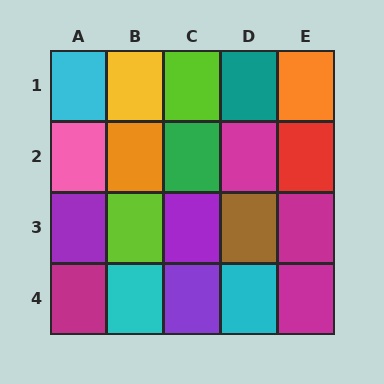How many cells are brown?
1 cell is brown.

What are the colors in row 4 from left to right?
Magenta, cyan, purple, cyan, magenta.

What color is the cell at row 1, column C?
Lime.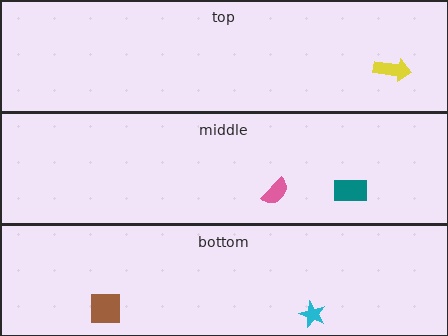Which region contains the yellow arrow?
The top region.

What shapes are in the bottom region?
The cyan star, the brown square.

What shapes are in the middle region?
The pink semicircle, the teal rectangle.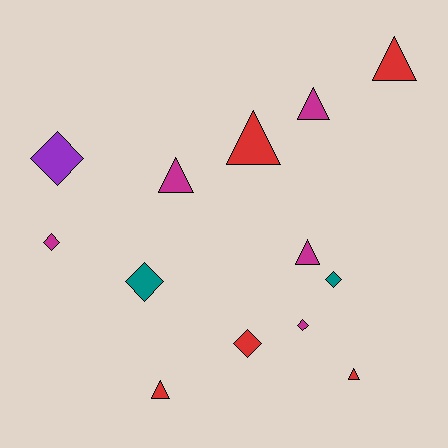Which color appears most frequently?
Magenta, with 5 objects.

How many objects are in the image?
There are 13 objects.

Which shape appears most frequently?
Triangle, with 7 objects.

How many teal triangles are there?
There are no teal triangles.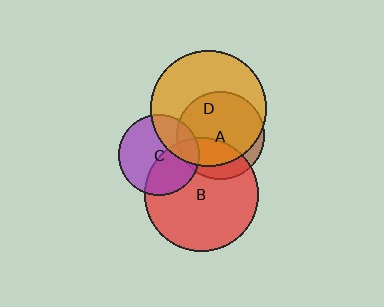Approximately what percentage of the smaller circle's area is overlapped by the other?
Approximately 35%.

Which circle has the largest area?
Circle D (orange).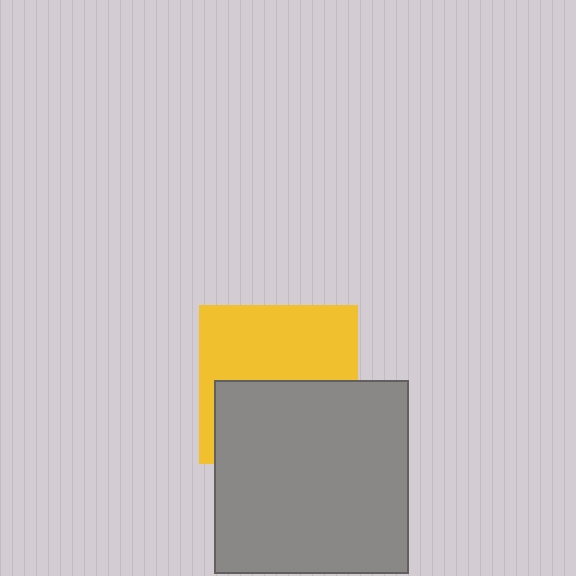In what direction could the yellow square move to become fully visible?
The yellow square could move up. That would shift it out from behind the gray square entirely.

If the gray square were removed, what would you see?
You would see the complete yellow square.